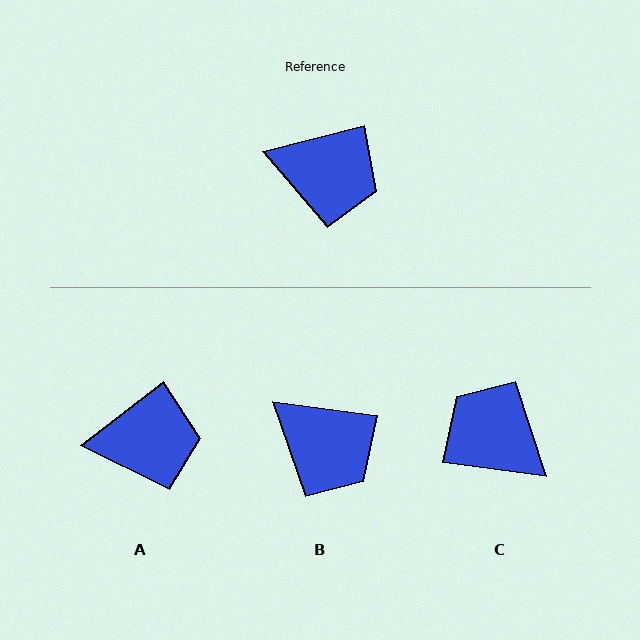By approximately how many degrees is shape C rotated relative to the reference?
Approximately 158 degrees counter-clockwise.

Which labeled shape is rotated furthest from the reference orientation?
C, about 158 degrees away.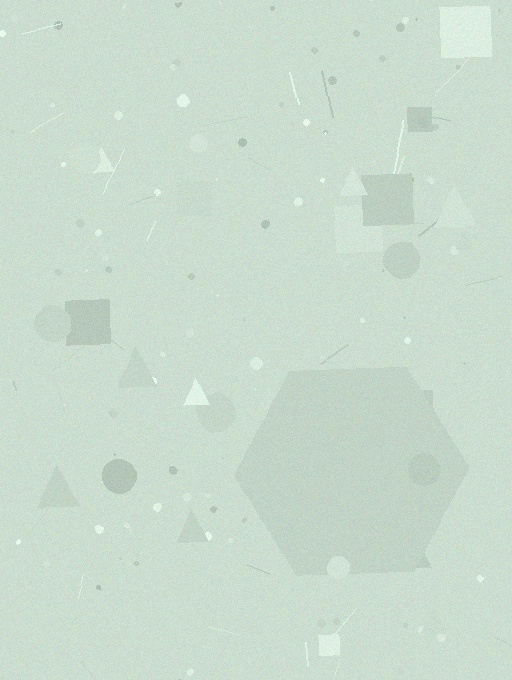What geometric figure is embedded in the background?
A hexagon is embedded in the background.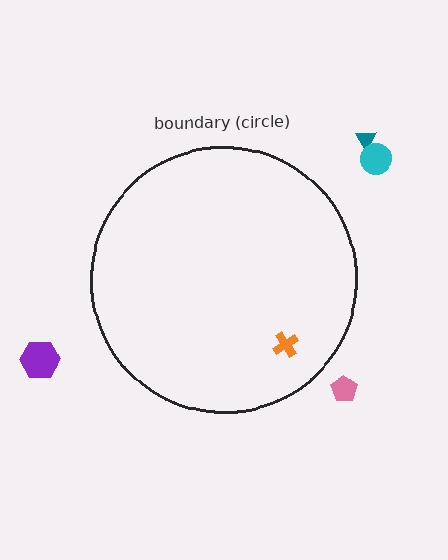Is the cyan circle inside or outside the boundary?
Outside.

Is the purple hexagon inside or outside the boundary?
Outside.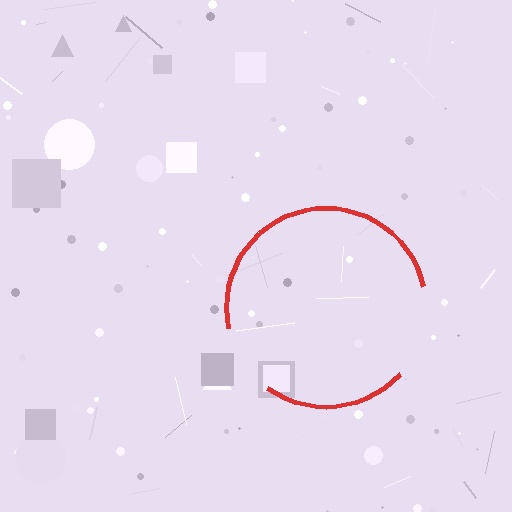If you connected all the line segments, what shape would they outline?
They would outline a circle.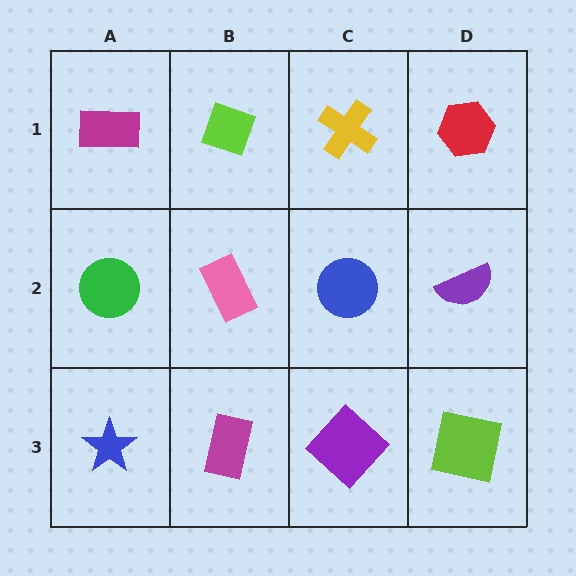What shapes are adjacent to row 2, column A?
A magenta rectangle (row 1, column A), a blue star (row 3, column A), a pink rectangle (row 2, column B).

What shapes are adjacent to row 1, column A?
A green circle (row 2, column A), a lime diamond (row 1, column B).